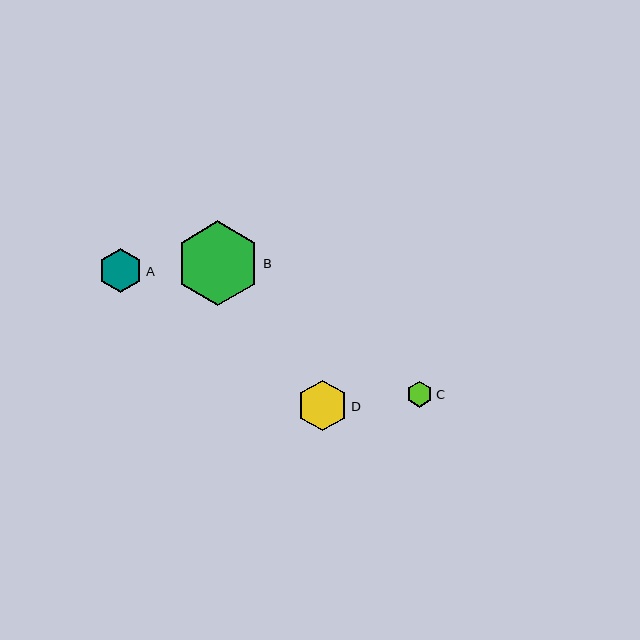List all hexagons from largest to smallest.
From largest to smallest: B, D, A, C.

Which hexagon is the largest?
Hexagon B is the largest with a size of approximately 85 pixels.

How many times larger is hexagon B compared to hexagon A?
Hexagon B is approximately 1.9 times the size of hexagon A.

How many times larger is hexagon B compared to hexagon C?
Hexagon B is approximately 3.3 times the size of hexagon C.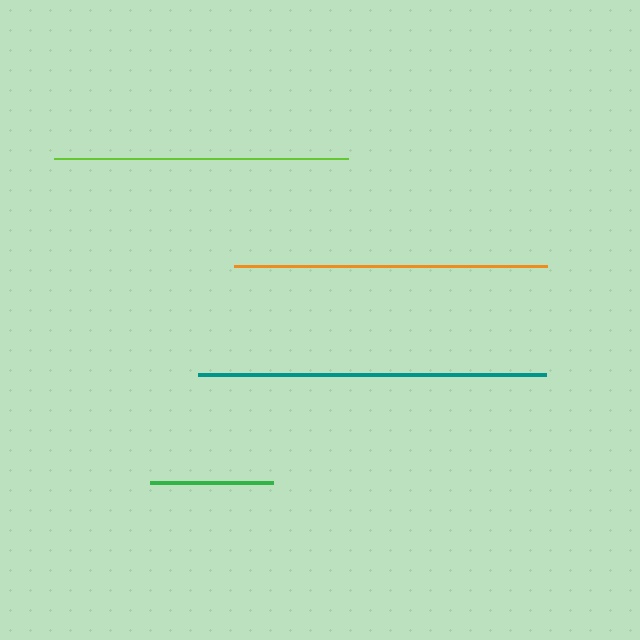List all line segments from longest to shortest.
From longest to shortest: teal, orange, lime, green.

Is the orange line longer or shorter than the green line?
The orange line is longer than the green line.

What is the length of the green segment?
The green segment is approximately 122 pixels long.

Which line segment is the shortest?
The green line is the shortest at approximately 122 pixels.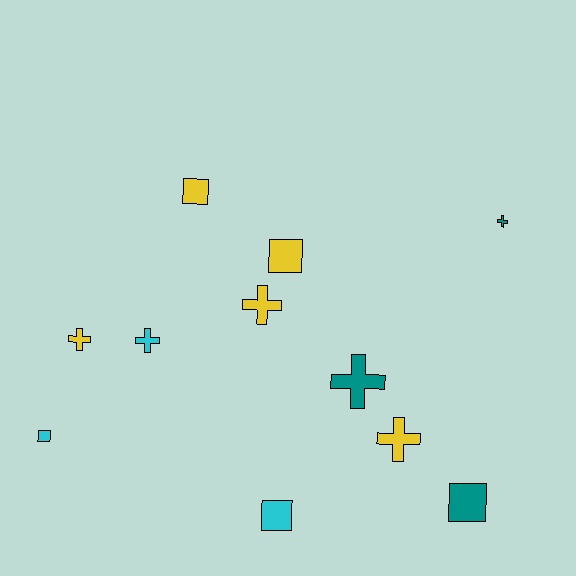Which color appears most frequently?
Yellow, with 5 objects.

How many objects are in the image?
There are 11 objects.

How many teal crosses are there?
There are 2 teal crosses.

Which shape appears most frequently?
Cross, with 6 objects.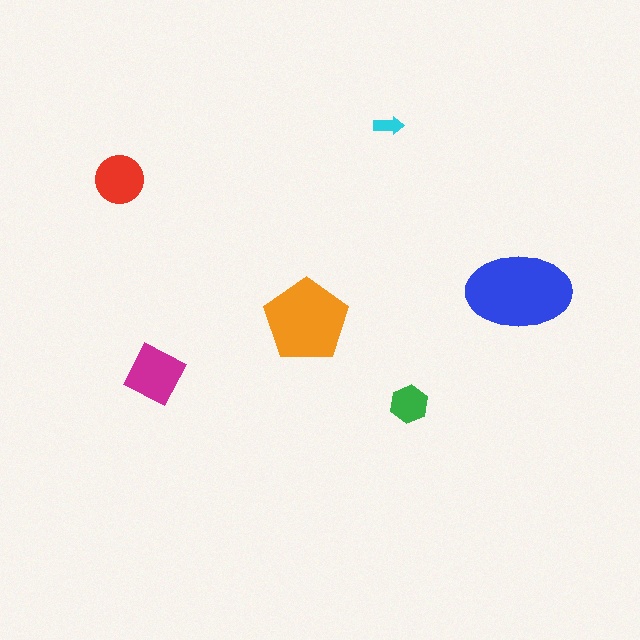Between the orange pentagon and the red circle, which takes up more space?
The orange pentagon.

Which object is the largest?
The blue ellipse.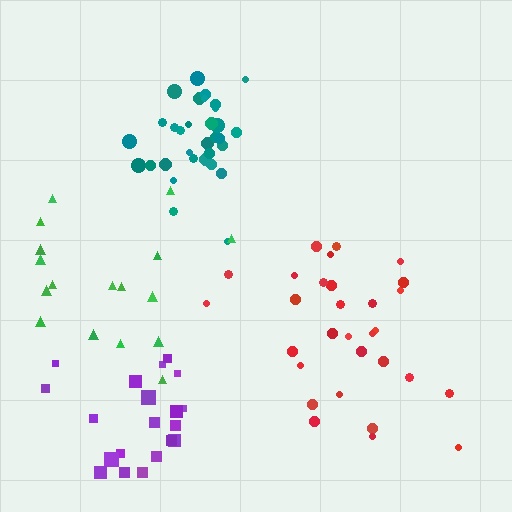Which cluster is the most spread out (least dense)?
Green.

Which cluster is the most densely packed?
Teal.